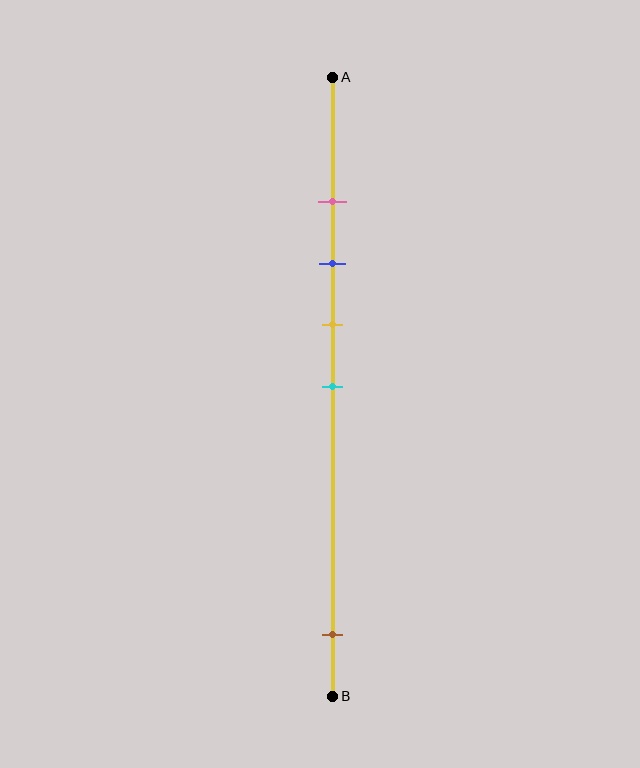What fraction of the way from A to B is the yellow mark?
The yellow mark is approximately 40% (0.4) of the way from A to B.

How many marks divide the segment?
There are 5 marks dividing the segment.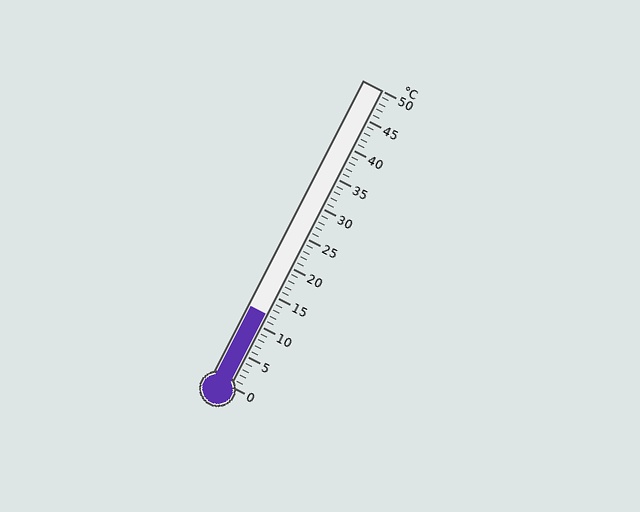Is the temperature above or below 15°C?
The temperature is below 15°C.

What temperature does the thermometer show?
The thermometer shows approximately 12°C.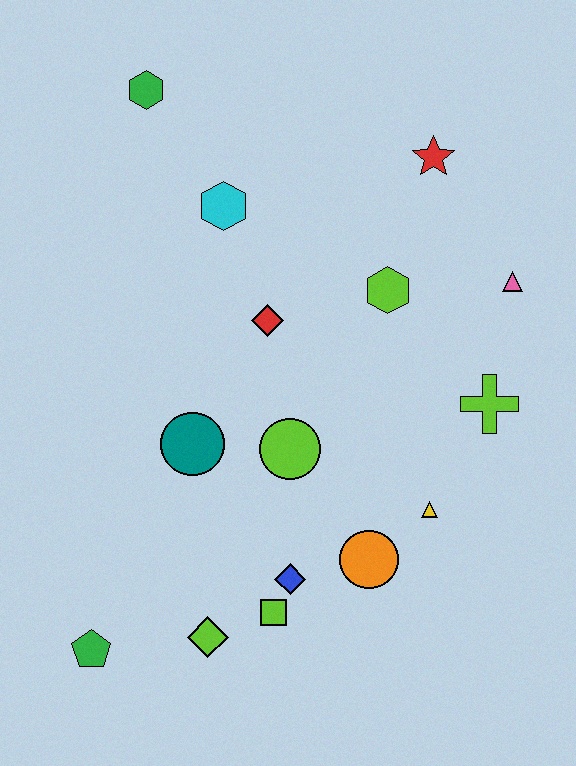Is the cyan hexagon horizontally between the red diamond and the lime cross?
No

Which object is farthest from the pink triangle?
The green pentagon is farthest from the pink triangle.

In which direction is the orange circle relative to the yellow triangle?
The orange circle is to the left of the yellow triangle.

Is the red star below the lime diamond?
No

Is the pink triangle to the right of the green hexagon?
Yes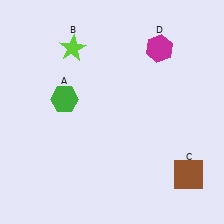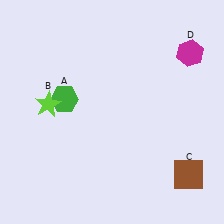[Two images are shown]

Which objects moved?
The objects that moved are: the lime star (B), the magenta hexagon (D).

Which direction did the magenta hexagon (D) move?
The magenta hexagon (D) moved right.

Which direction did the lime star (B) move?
The lime star (B) moved down.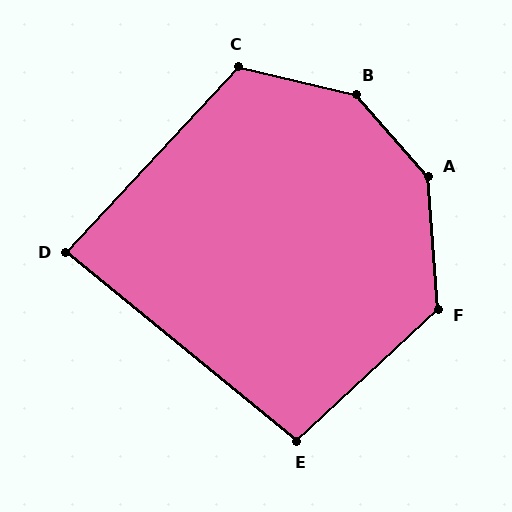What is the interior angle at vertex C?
Approximately 119 degrees (obtuse).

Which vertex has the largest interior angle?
B, at approximately 145 degrees.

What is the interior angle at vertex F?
Approximately 129 degrees (obtuse).